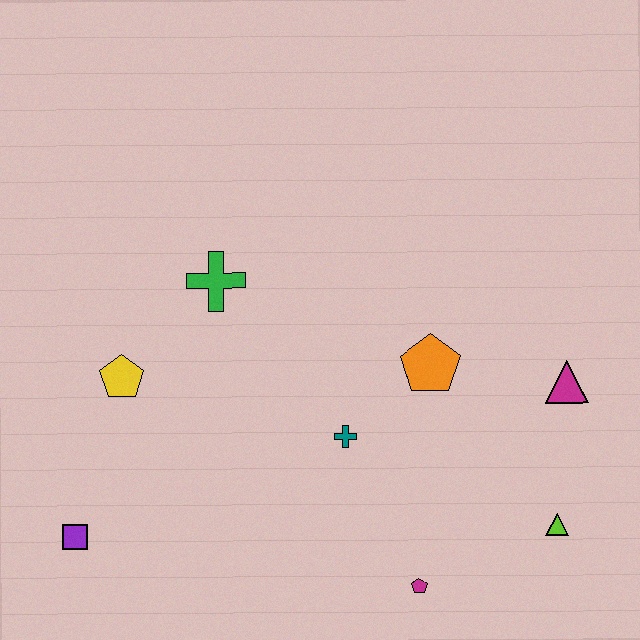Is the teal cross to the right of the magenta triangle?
No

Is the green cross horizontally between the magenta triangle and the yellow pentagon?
Yes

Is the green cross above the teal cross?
Yes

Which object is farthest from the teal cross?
The purple square is farthest from the teal cross.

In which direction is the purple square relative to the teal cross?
The purple square is to the left of the teal cross.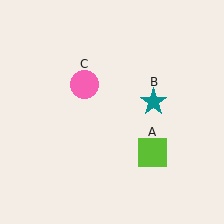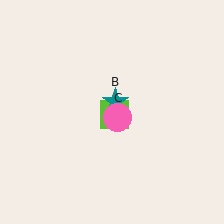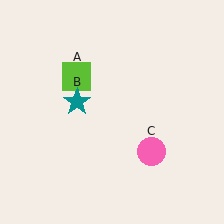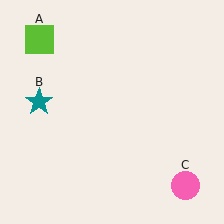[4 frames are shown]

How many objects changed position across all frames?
3 objects changed position: lime square (object A), teal star (object B), pink circle (object C).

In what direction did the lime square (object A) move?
The lime square (object A) moved up and to the left.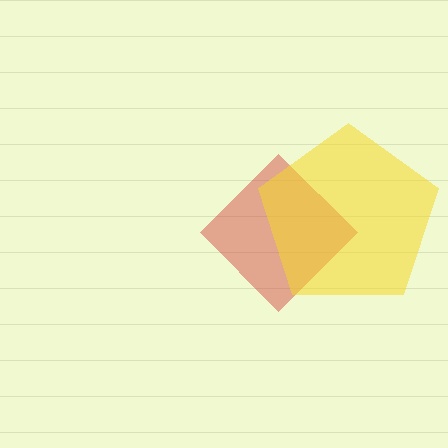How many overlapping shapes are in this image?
There are 2 overlapping shapes in the image.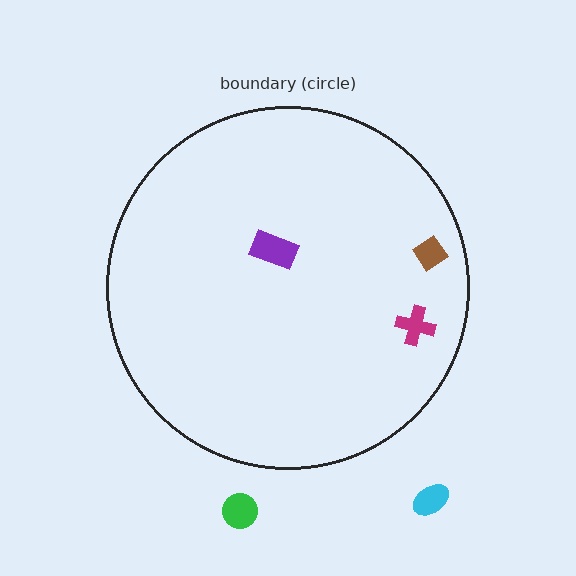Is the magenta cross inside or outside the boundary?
Inside.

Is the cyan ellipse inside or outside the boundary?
Outside.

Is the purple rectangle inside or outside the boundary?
Inside.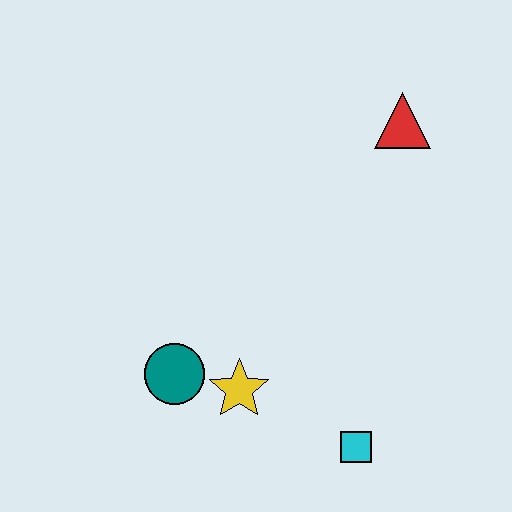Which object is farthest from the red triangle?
The teal circle is farthest from the red triangle.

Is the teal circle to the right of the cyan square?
No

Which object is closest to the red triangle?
The yellow star is closest to the red triangle.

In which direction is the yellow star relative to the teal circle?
The yellow star is to the right of the teal circle.